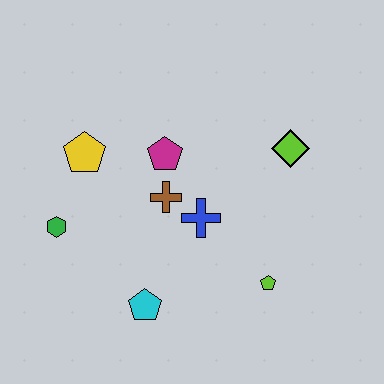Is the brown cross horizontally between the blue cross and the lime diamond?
No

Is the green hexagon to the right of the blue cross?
No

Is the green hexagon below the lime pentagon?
No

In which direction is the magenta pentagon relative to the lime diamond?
The magenta pentagon is to the left of the lime diamond.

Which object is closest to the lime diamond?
The blue cross is closest to the lime diamond.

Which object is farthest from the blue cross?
The green hexagon is farthest from the blue cross.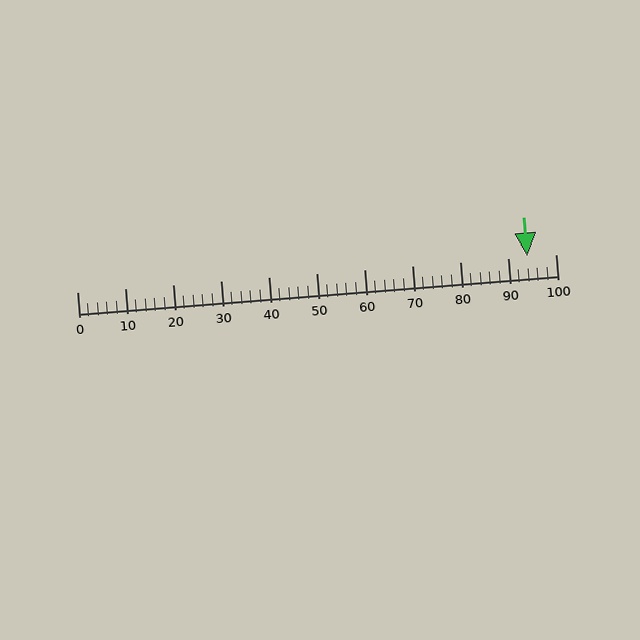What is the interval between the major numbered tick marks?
The major tick marks are spaced 10 units apart.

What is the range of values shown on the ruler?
The ruler shows values from 0 to 100.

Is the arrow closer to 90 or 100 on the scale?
The arrow is closer to 90.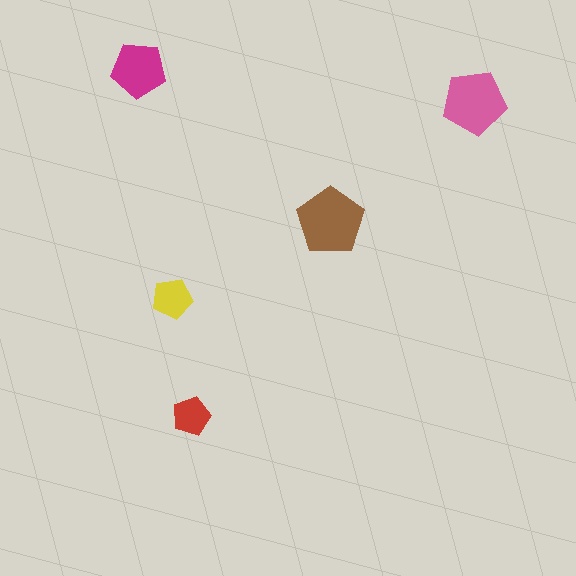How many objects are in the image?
There are 5 objects in the image.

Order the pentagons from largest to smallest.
the brown one, the pink one, the magenta one, the yellow one, the red one.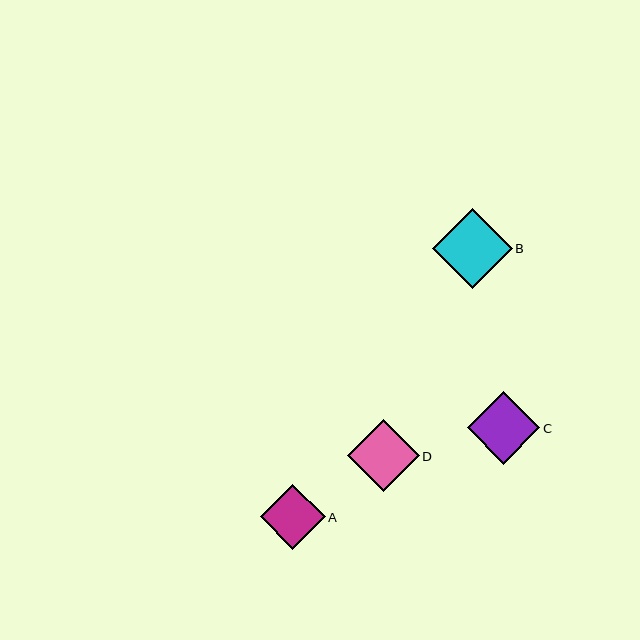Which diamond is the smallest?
Diamond A is the smallest with a size of approximately 65 pixels.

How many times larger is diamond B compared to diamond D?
Diamond B is approximately 1.1 times the size of diamond D.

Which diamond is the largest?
Diamond B is the largest with a size of approximately 80 pixels.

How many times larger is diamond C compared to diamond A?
Diamond C is approximately 1.1 times the size of diamond A.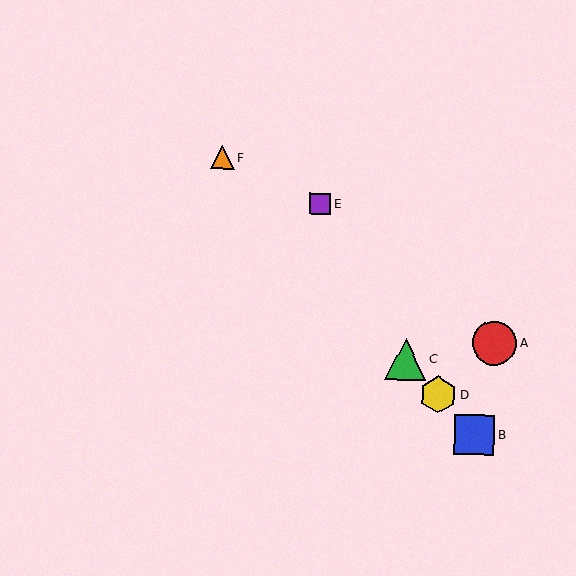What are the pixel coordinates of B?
Object B is at (474, 435).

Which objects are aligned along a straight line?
Objects B, C, D, F are aligned along a straight line.